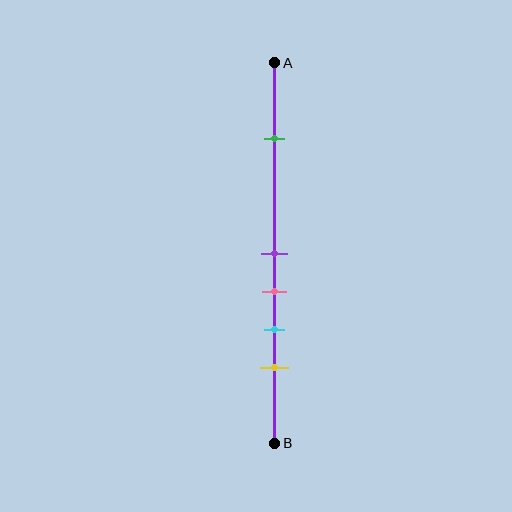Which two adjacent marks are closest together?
The purple and pink marks are the closest adjacent pair.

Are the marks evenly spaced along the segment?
No, the marks are not evenly spaced.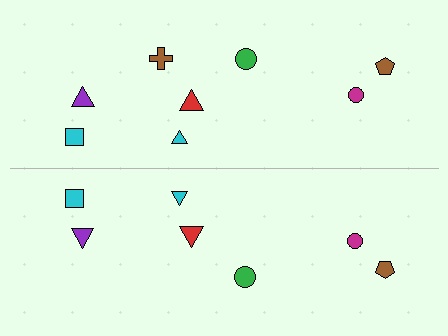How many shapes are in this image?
There are 15 shapes in this image.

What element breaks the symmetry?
A brown cross is missing from the bottom side.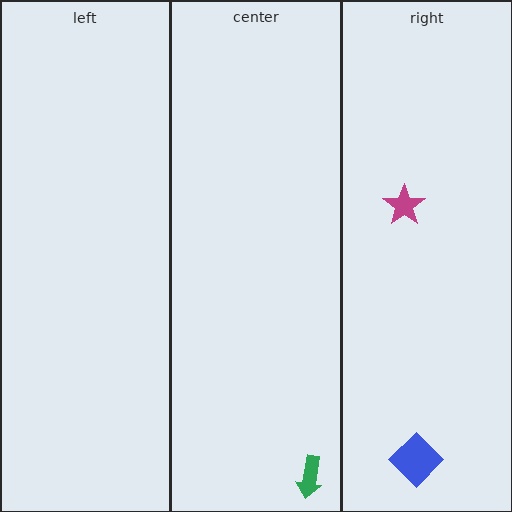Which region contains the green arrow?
The center region.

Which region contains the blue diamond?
The right region.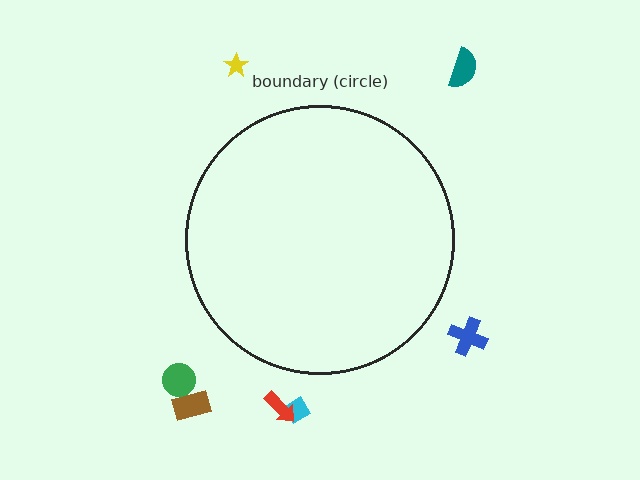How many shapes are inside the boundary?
0 inside, 7 outside.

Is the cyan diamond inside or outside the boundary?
Outside.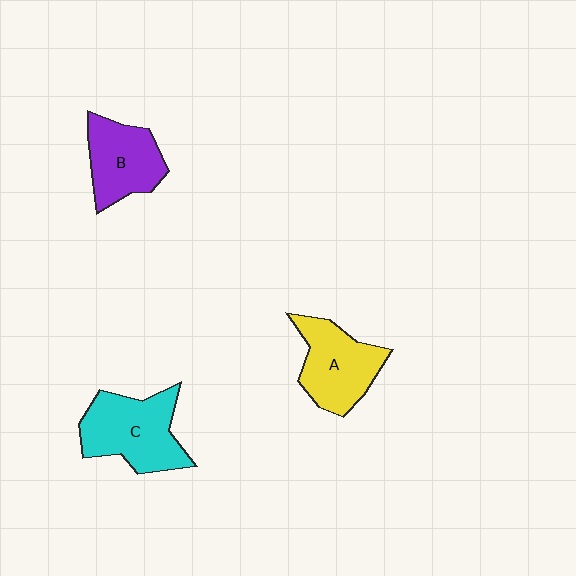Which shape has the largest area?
Shape C (cyan).